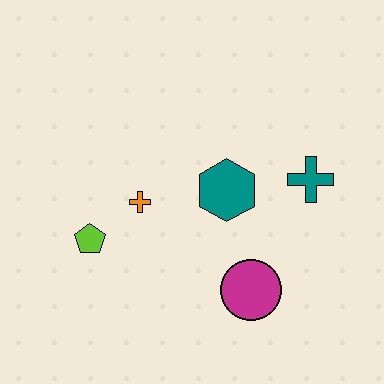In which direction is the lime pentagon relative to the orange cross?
The lime pentagon is to the left of the orange cross.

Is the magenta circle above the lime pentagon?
No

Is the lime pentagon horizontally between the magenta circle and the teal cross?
No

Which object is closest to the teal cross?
The teal hexagon is closest to the teal cross.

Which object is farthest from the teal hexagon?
The lime pentagon is farthest from the teal hexagon.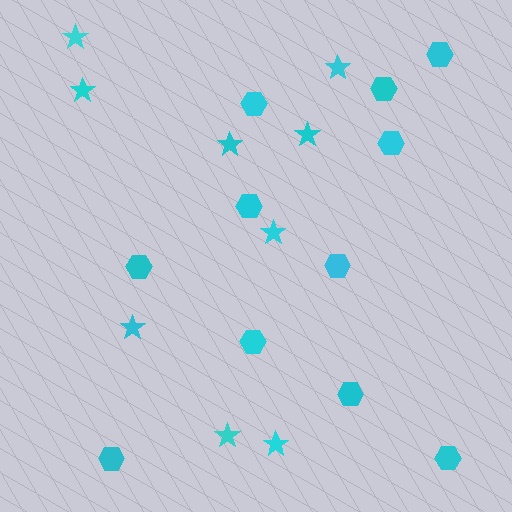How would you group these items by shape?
There are 2 groups: one group of stars (9) and one group of hexagons (11).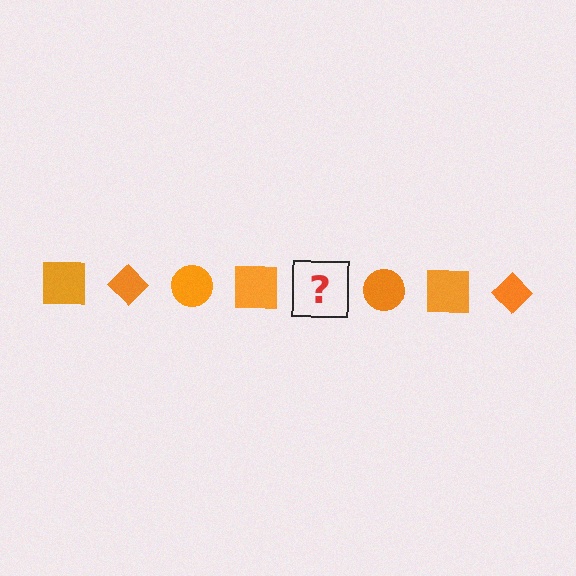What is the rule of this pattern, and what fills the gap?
The rule is that the pattern cycles through square, diamond, circle shapes in orange. The gap should be filled with an orange diamond.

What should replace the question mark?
The question mark should be replaced with an orange diamond.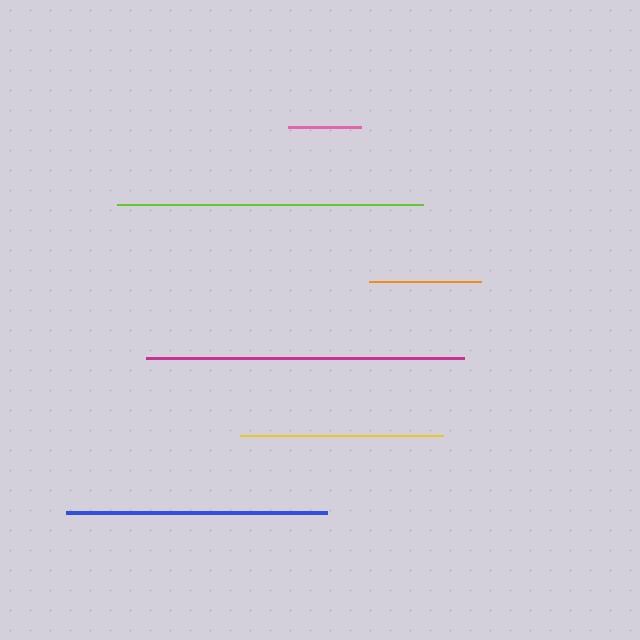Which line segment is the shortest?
The pink line is the shortest at approximately 73 pixels.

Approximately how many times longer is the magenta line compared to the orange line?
The magenta line is approximately 2.8 times the length of the orange line.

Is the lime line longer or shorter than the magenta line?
The magenta line is longer than the lime line.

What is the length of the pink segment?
The pink segment is approximately 73 pixels long.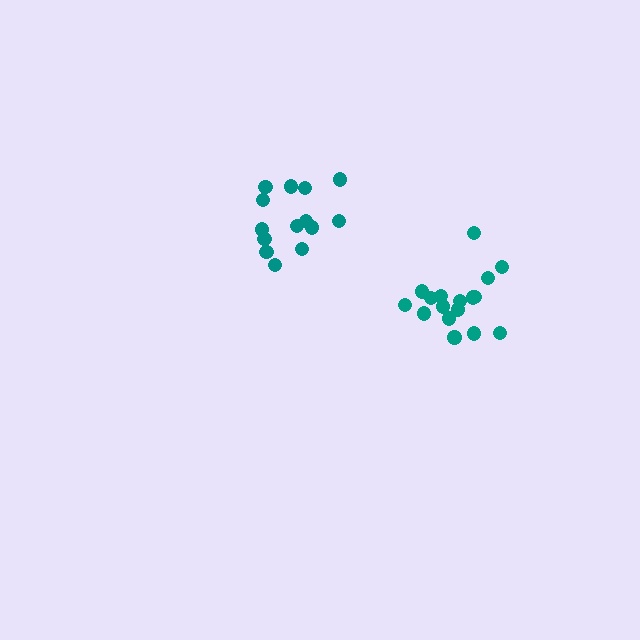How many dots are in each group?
Group 1: 14 dots, Group 2: 17 dots (31 total).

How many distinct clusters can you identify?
There are 2 distinct clusters.